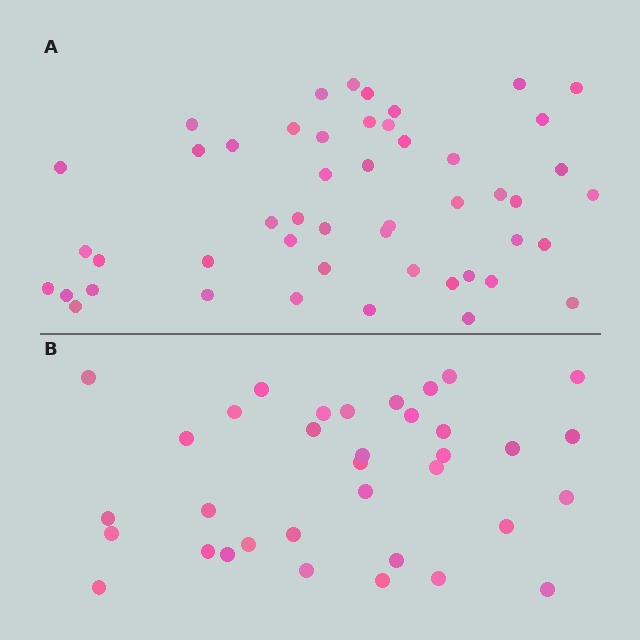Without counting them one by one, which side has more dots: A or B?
Region A (the top region) has more dots.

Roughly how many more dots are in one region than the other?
Region A has approximately 15 more dots than region B.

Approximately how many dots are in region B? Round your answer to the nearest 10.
About 40 dots. (The exact count is 35, which rounds to 40.)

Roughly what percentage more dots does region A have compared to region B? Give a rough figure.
About 40% more.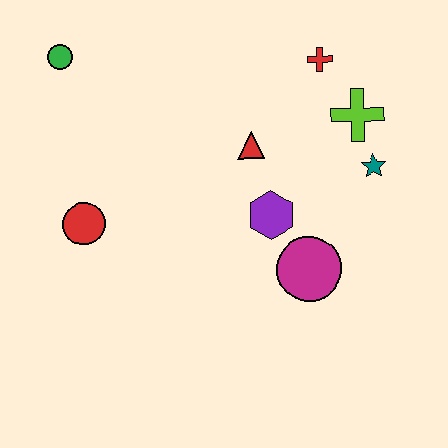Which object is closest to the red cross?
The lime cross is closest to the red cross.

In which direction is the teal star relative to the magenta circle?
The teal star is above the magenta circle.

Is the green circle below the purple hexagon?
No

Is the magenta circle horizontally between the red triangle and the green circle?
No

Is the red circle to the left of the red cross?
Yes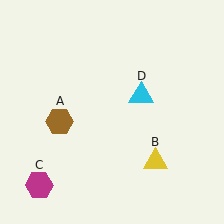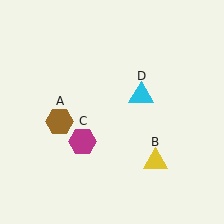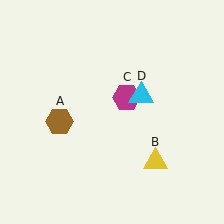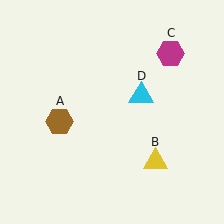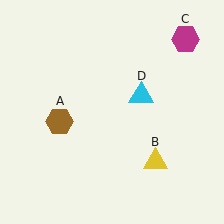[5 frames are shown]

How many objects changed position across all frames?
1 object changed position: magenta hexagon (object C).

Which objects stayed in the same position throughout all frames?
Brown hexagon (object A) and yellow triangle (object B) and cyan triangle (object D) remained stationary.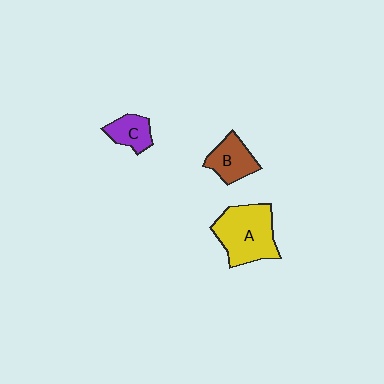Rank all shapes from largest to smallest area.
From largest to smallest: A (yellow), B (brown), C (purple).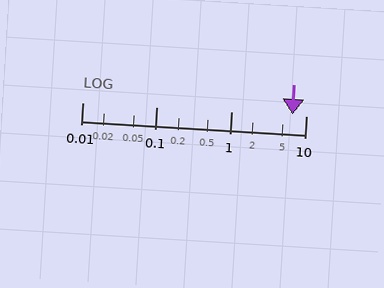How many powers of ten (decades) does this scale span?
The scale spans 3 decades, from 0.01 to 10.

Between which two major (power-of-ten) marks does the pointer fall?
The pointer is between 1 and 10.